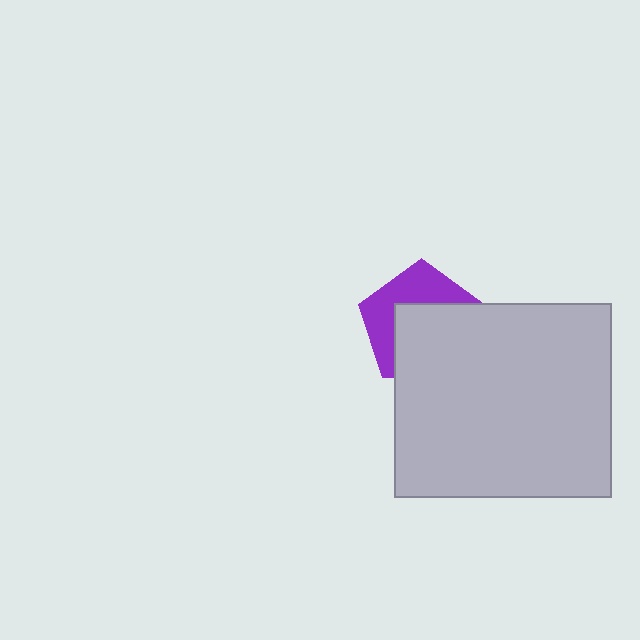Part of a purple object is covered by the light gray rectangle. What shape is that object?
It is a pentagon.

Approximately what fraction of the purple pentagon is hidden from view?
Roughly 56% of the purple pentagon is hidden behind the light gray rectangle.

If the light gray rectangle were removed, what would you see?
You would see the complete purple pentagon.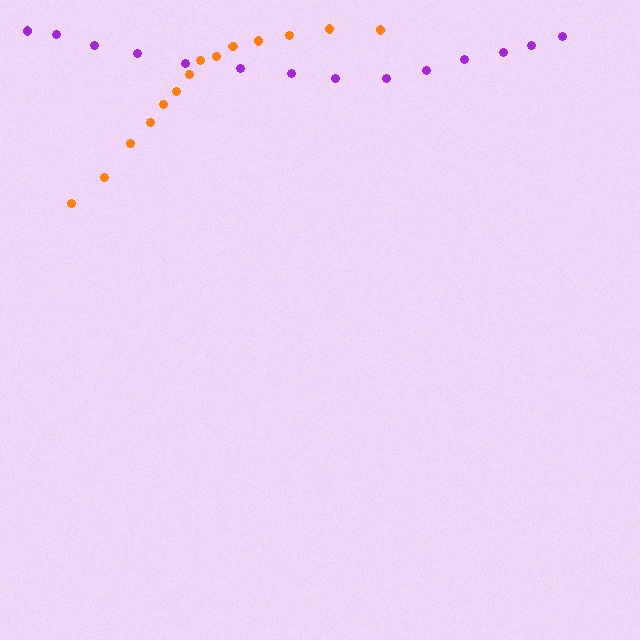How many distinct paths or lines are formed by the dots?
There are 2 distinct paths.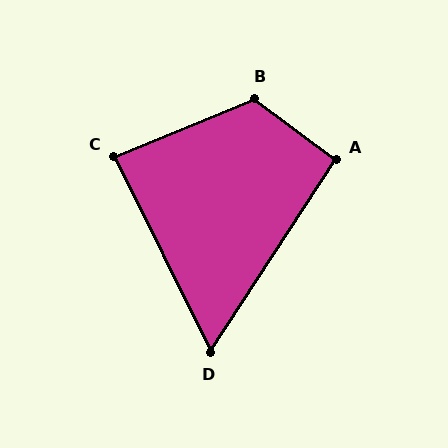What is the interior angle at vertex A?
Approximately 94 degrees (approximately right).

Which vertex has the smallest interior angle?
D, at approximately 59 degrees.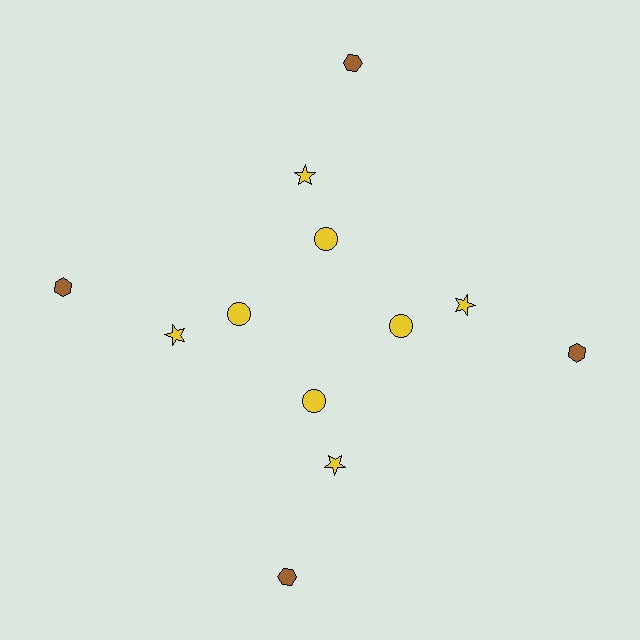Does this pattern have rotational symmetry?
Yes, this pattern has 4-fold rotational symmetry. It looks the same after rotating 90 degrees around the center.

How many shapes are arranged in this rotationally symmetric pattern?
There are 12 shapes, arranged in 4 groups of 3.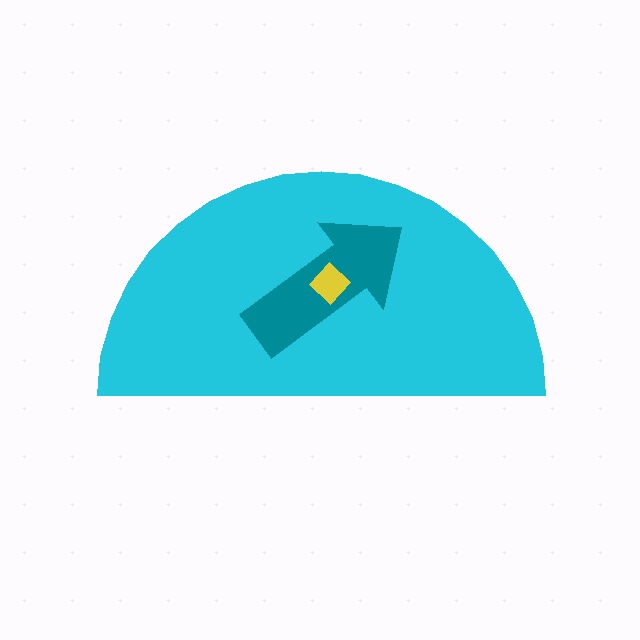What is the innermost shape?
The yellow diamond.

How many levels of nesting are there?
3.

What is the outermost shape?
The cyan semicircle.